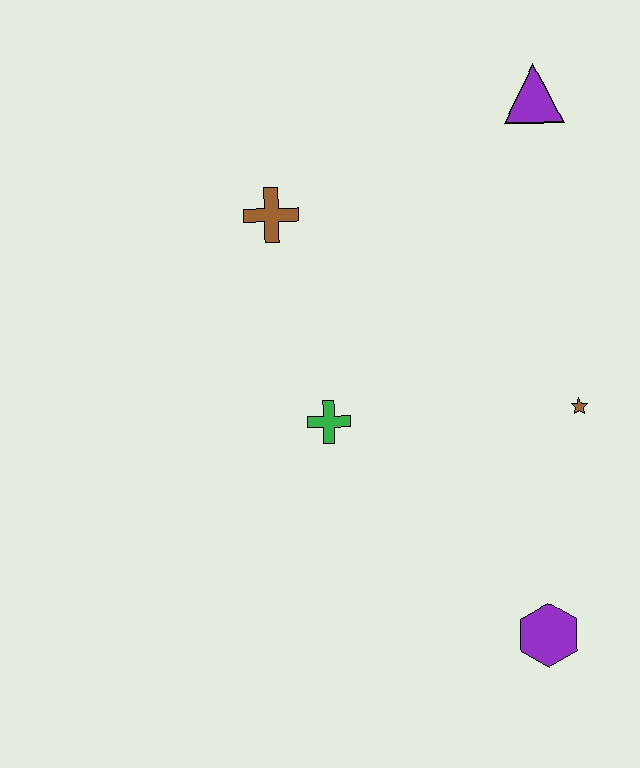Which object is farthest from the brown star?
The brown cross is farthest from the brown star.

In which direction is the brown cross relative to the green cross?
The brown cross is above the green cross.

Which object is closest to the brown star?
The purple hexagon is closest to the brown star.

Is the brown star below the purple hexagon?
No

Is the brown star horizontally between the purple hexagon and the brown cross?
No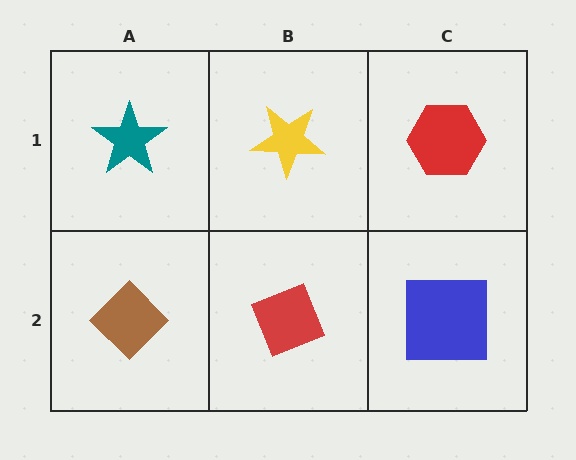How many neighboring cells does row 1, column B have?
3.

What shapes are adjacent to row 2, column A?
A teal star (row 1, column A), a red diamond (row 2, column B).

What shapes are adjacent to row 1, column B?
A red diamond (row 2, column B), a teal star (row 1, column A), a red hexagon (row 1, column C).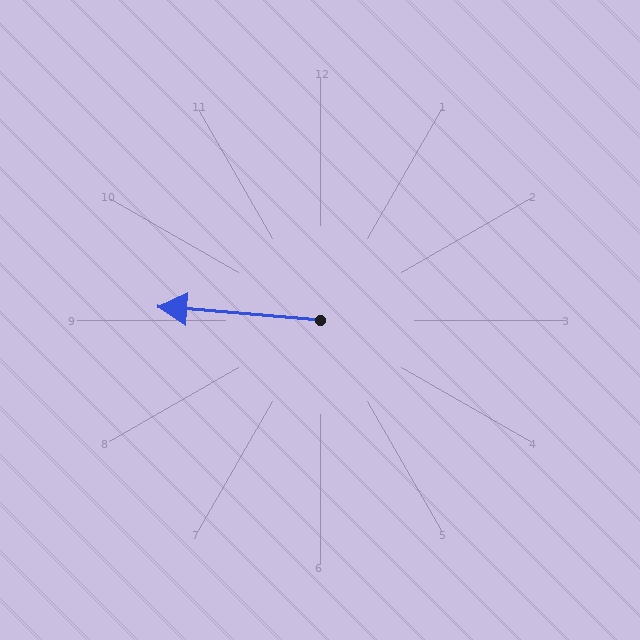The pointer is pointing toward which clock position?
Roughly 9 o'clock.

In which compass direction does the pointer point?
West.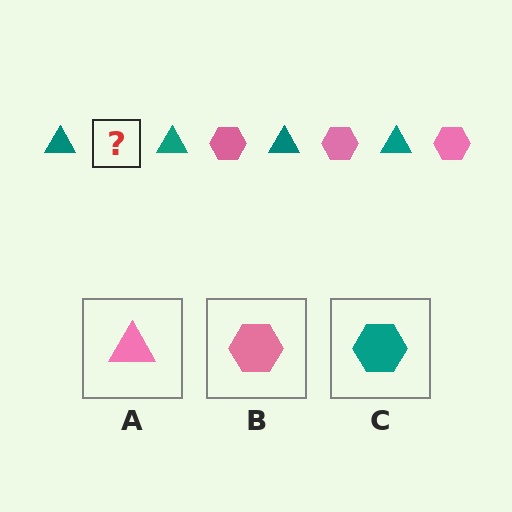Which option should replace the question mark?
Option B.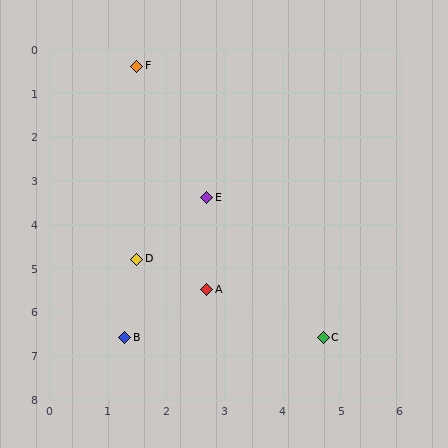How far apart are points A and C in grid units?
Points A and C are about 2.3 grid units apart.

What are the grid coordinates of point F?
Point F is at approximately (1.5, 0.4).